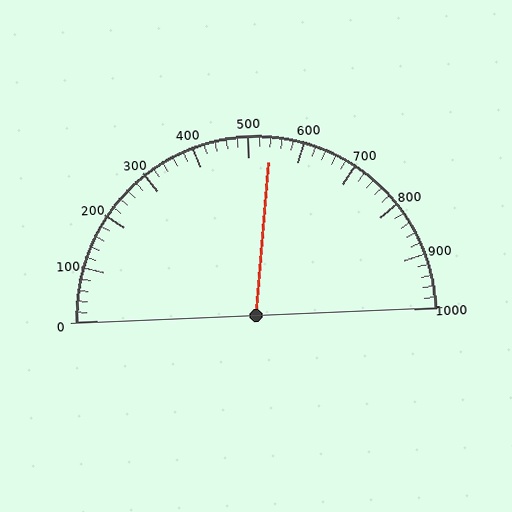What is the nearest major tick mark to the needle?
The nearest major tick mark is 500.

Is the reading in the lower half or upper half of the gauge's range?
The reading is in the upper half of the range (0 to 1000).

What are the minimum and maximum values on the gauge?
The gauge ranges from 0 to 1000.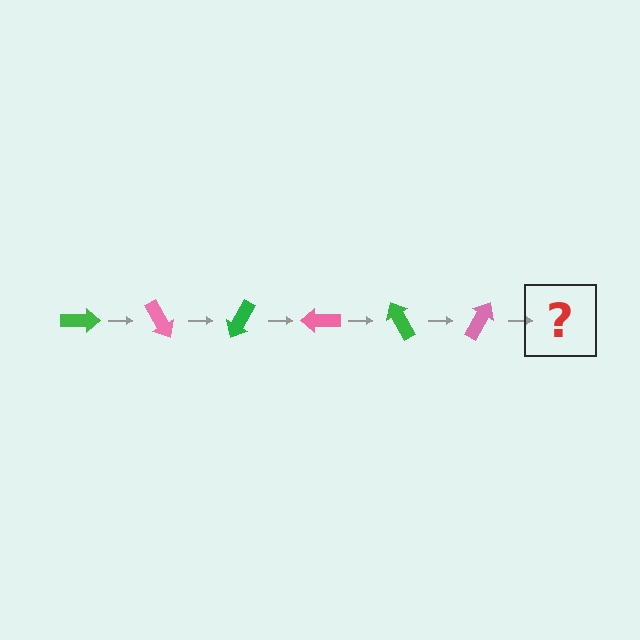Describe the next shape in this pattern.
It should be a green arrow, rotated 360 degrees from the start.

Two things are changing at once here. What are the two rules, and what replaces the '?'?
The two rules are that it rotates 60 degrees each step and the color cycles through green and pink. The '?' should be a green arrow, rotated 360 degrees from the start.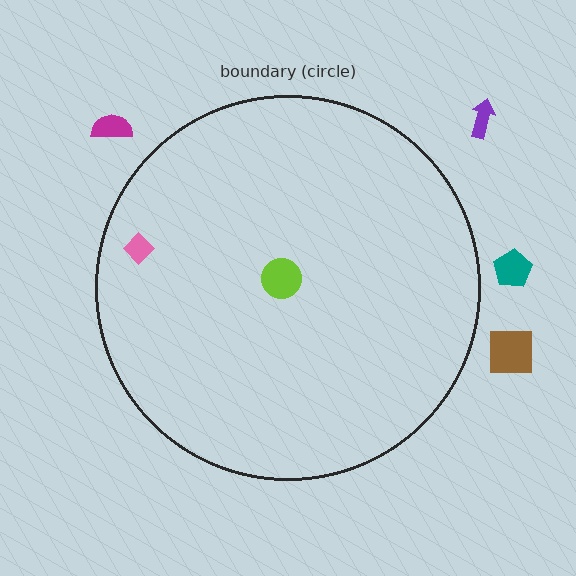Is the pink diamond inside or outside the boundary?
Inside.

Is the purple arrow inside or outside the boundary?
Outside.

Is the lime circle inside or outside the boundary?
Inside.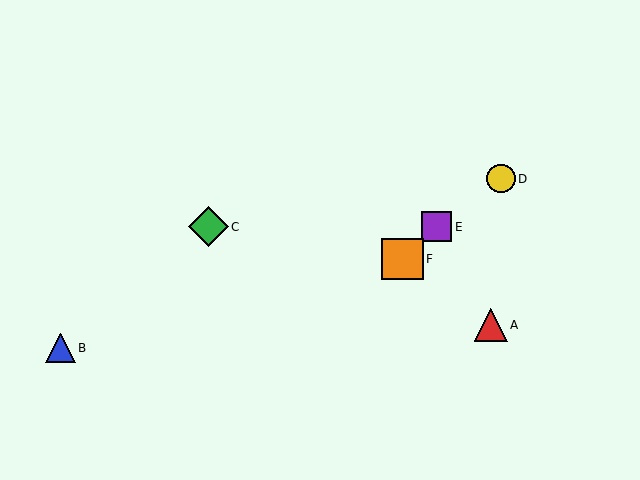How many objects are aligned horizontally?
2 objects (C, E) are aligned horizontally.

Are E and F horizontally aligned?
No, E is at y≈227 and F is at y≈259.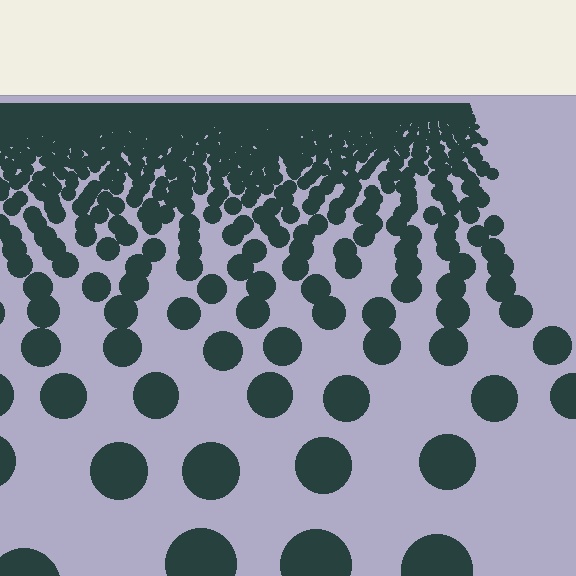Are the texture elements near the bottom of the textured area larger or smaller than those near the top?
Larger. Near the bottom, elements are closer to the viewer and appear at a bigger on-screen size.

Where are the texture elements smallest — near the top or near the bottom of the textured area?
Near the top.